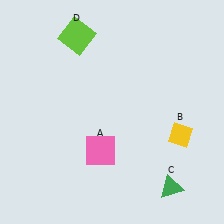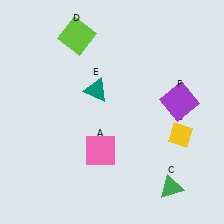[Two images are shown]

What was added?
A teal triangle (E), a purple square (F) were added in Image 2.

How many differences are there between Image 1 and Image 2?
There are 2 differences between the two images.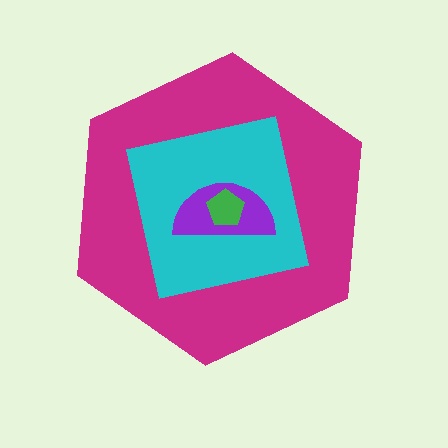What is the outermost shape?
The magenta hexagon.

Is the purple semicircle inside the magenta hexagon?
Yes.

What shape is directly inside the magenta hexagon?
The cyan square.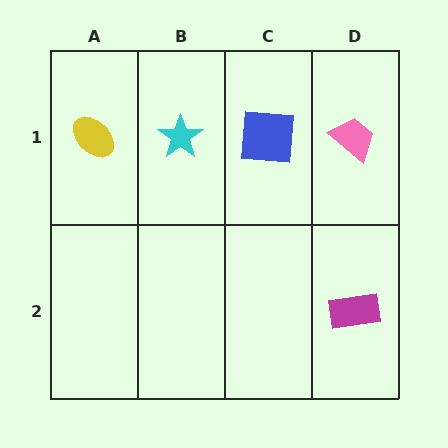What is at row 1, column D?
A pink trapezoid.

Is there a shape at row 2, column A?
No, that cell is empty.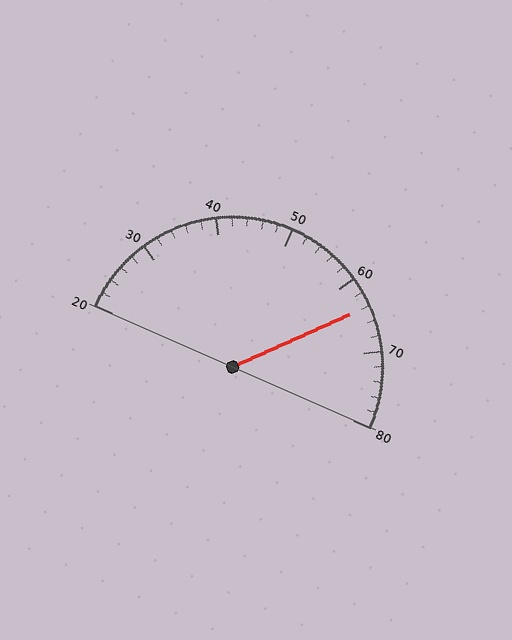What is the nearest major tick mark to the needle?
The nearest major tick mark is 60.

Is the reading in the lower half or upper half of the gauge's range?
The reading is in the upper half of the range (20 to 80).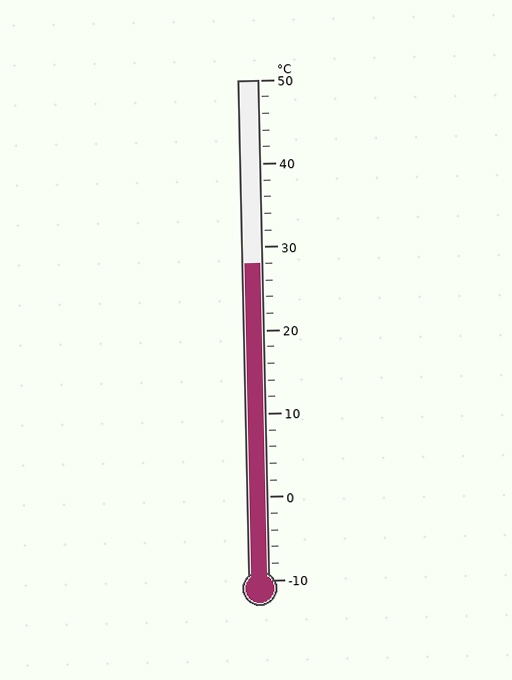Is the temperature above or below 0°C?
The temperature is above 0°C.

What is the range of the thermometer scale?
The thermometer scale ranges from -10°C to 50°C.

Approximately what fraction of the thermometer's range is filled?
The thermometer is filled to approximately 65% of its range.